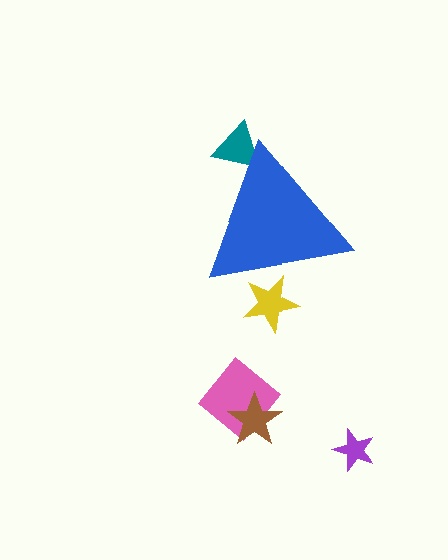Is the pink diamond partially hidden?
No, the pink diamond is fully visible.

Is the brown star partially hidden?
No, the brown star is fully visible.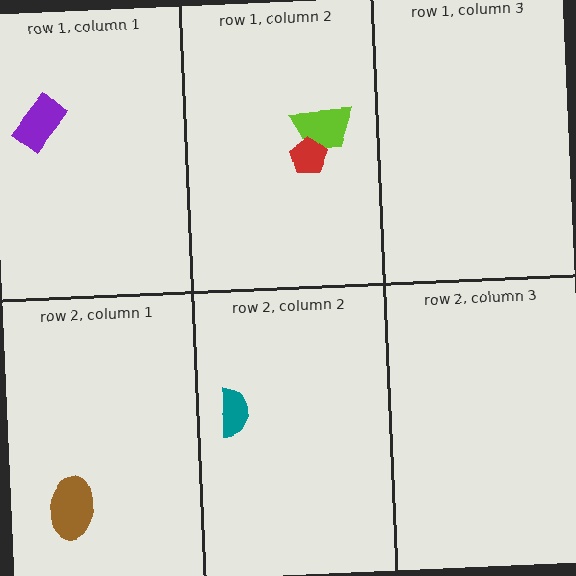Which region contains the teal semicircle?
The row 2, column 2 region.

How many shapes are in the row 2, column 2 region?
1.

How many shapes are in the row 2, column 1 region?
1.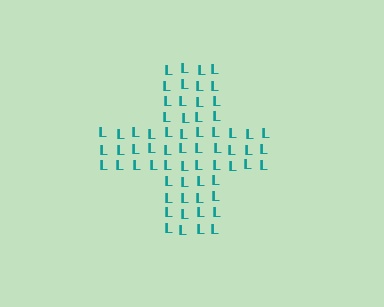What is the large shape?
The large shape is a cross.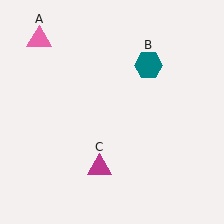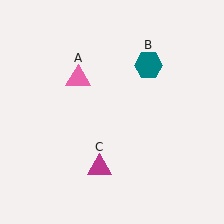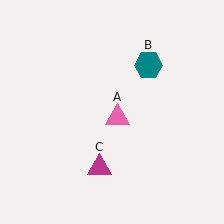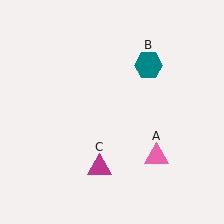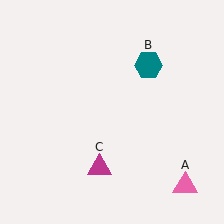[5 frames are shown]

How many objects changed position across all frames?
1 object changed position: pink triangle (object A).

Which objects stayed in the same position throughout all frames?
Teal hexagon (object B) and magenta triangle (object C) remained stationary.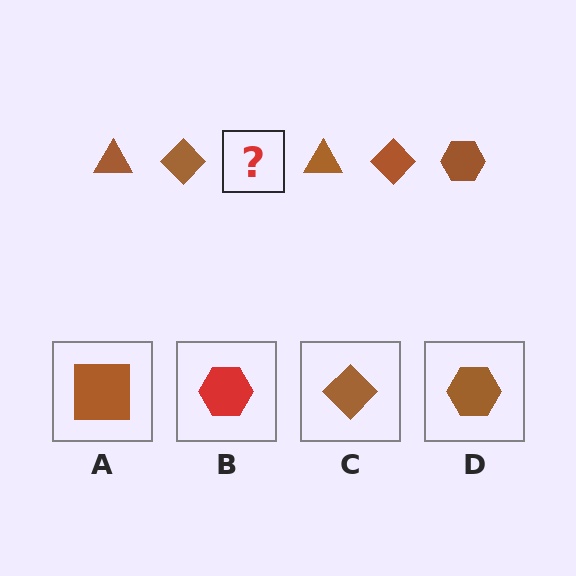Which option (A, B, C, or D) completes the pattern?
D.